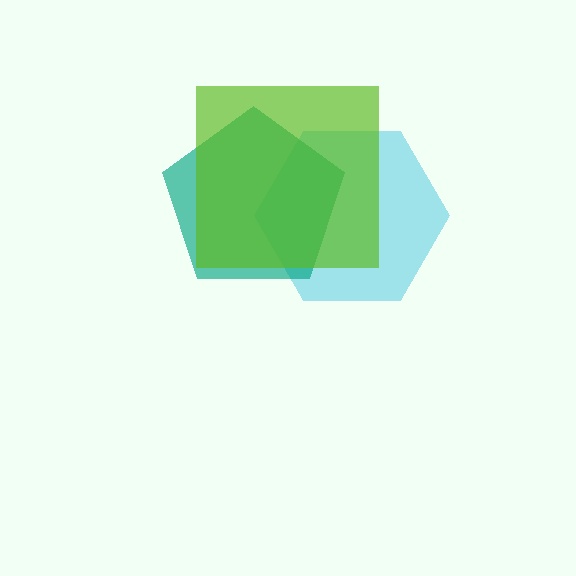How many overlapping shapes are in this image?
There are 3 overlapping shapes in the image.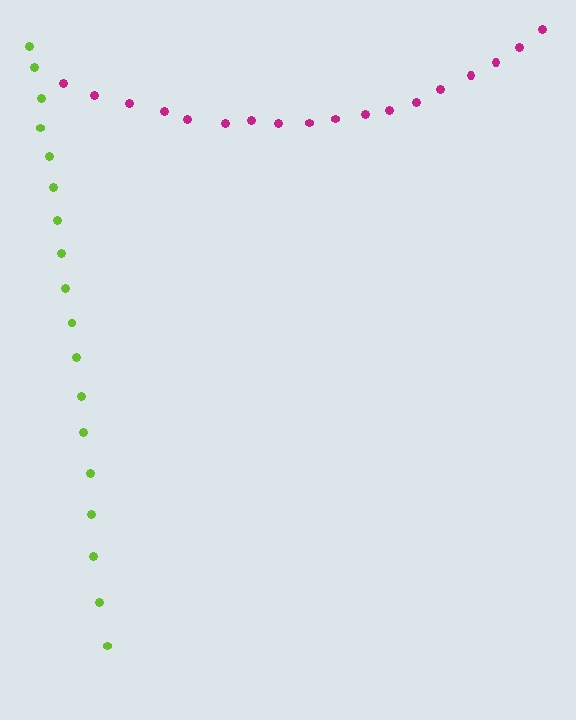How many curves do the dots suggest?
There are 2 distinct paths.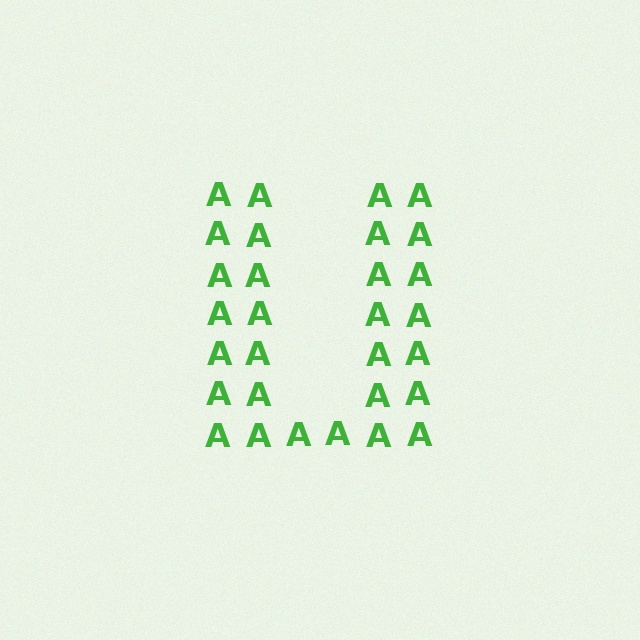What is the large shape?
The large shape is the letter U.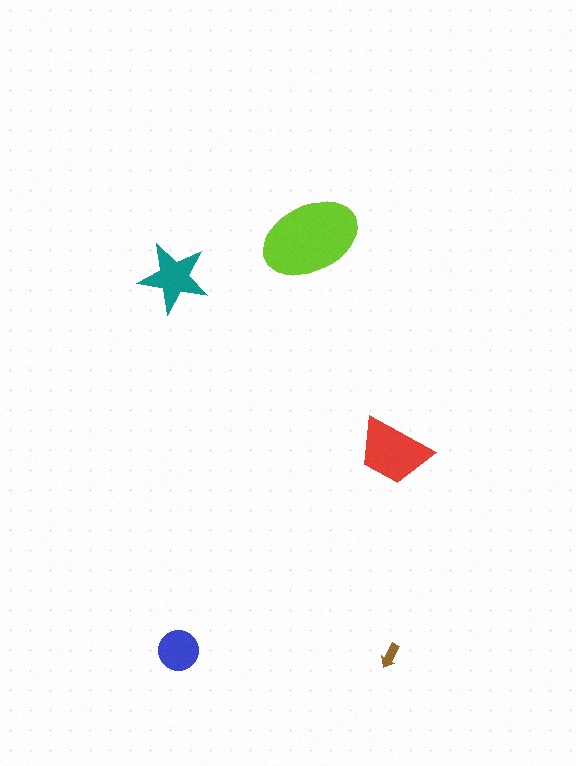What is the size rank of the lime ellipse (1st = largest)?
1st.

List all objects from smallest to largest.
The brown arrow, the blue circle, the teal star, the red trapezoid, the lime ellipse.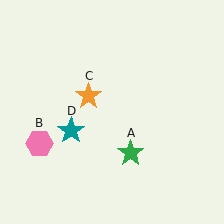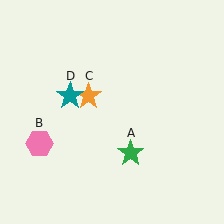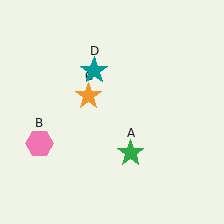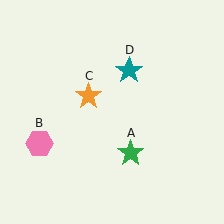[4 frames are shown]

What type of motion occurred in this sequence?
The teal star (object D) rotated clockwise around the center of the scene.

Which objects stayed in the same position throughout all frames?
Green star (object A) and pink hexagon (object B) and orange star (object C) remained stationary.